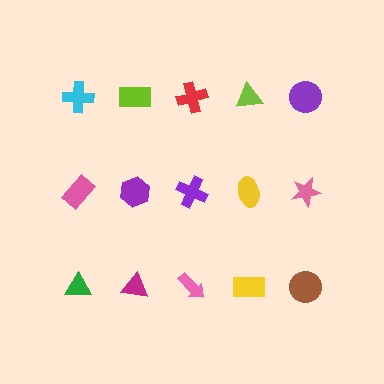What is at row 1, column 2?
A lime rectangle.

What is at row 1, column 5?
A purple circle.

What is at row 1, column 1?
A cyan cross.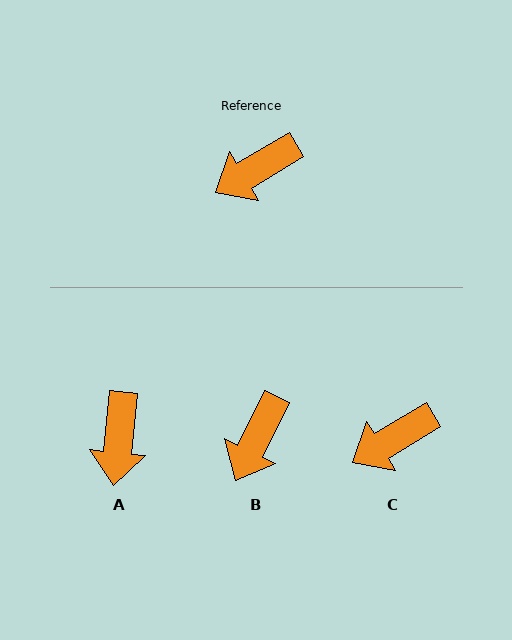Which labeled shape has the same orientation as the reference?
C.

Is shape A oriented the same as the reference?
No, it is off by about 53 degrees.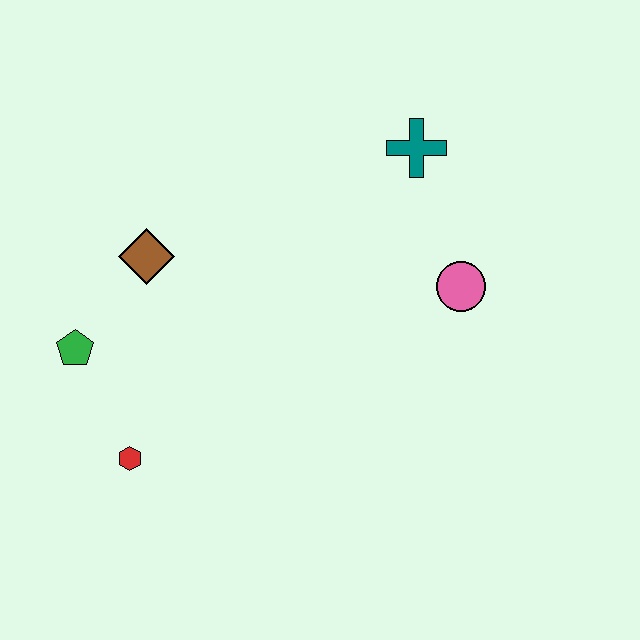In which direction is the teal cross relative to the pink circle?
The teal cross is above the pink circle.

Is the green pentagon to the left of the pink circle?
Yes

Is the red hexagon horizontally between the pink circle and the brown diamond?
No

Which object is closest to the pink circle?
The teal cross is closest to the pink circle.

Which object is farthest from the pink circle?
The green pentagon is farthest from the pink circle.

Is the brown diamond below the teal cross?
Yes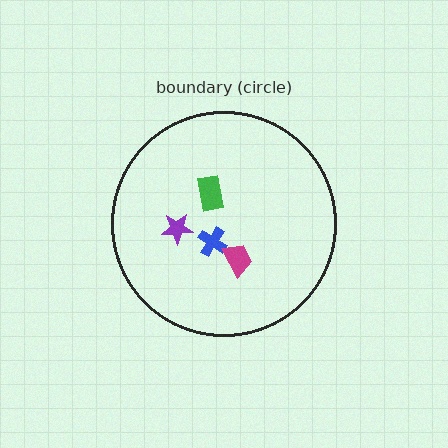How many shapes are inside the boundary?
4 inside, 0 outside.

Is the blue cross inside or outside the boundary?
Inside.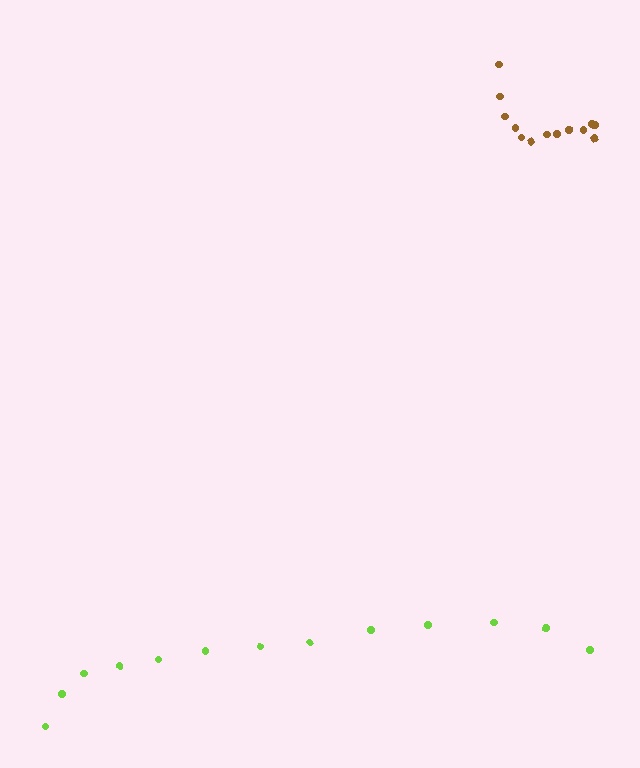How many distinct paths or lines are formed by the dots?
There are 2 distinct paths.